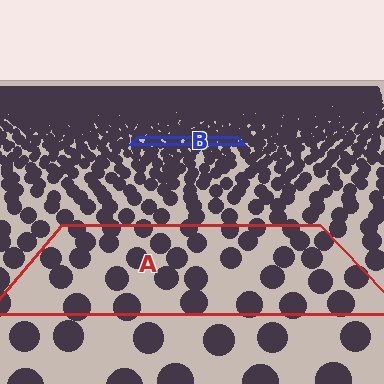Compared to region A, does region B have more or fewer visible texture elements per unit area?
Region B has more texture elements per unit area — they are packed more densely because it is farther away.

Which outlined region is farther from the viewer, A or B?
Region B is farther from the viewer — the texture elements inside it appear smaller and more densely packed.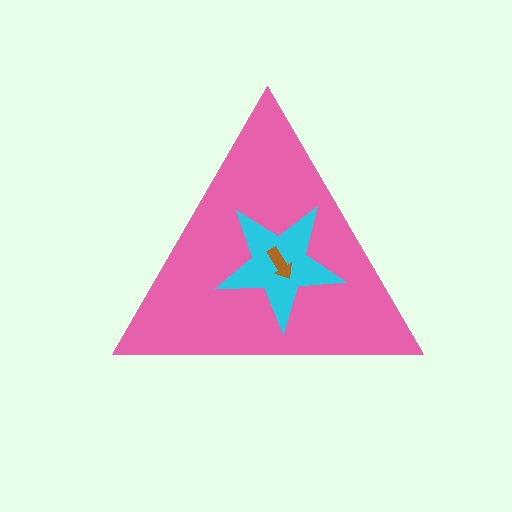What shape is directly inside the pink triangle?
The cyan star.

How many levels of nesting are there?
3.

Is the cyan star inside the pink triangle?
Yes.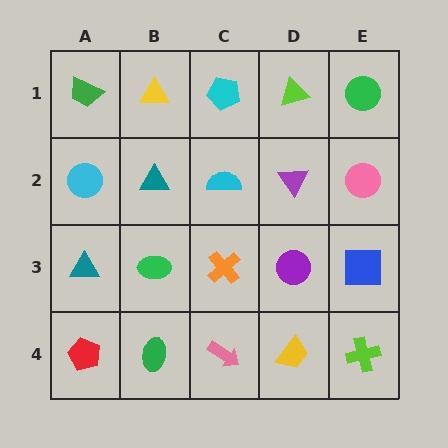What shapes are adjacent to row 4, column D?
A purple circle (row 3, column D), a pink arrow (row 4, column C), a lime cross (row 4, column E).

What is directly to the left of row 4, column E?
A yellow trapezoid.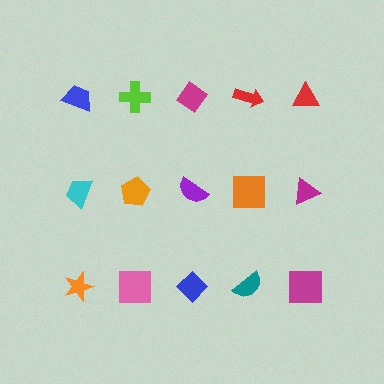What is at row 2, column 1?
A cyan trapezoid.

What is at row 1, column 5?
A red triangle.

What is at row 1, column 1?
A blue trapezoid.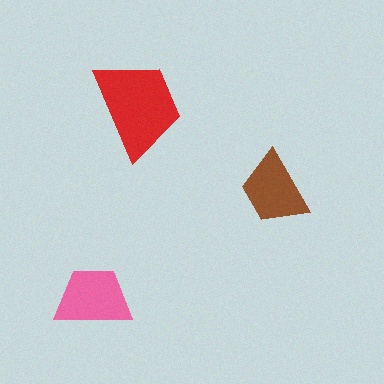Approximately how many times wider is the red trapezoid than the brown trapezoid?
About 1.5 times wider.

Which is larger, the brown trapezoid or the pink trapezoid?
The pink one.